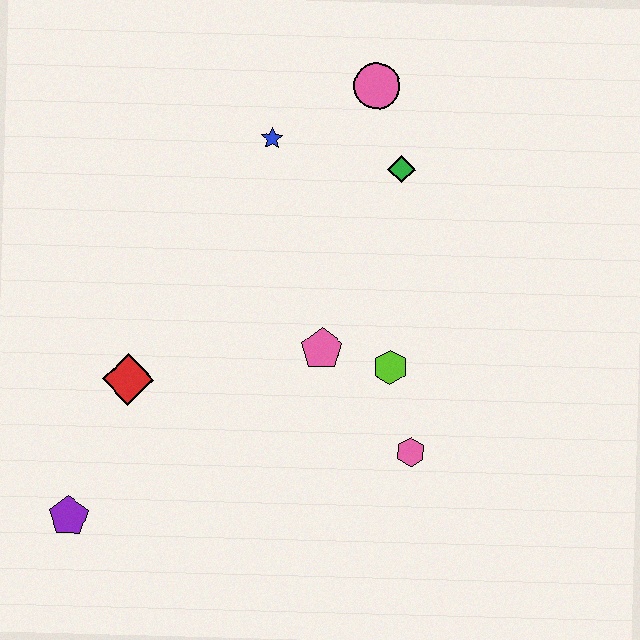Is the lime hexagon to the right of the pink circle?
Yes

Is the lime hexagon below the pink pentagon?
Yes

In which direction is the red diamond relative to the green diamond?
The red diamond is to the left of the green diamond.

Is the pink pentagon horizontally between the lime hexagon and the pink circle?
No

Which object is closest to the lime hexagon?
The pink pentagon is closest to the lime hexagon.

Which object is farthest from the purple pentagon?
The pink circle is farthest from the purple pentagon.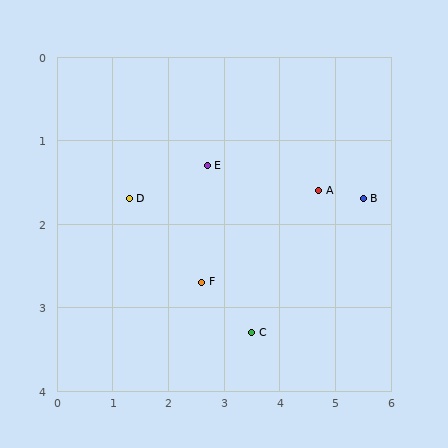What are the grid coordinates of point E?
Point E is at approximately (2.7, 1.3).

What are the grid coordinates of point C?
Point C is at approximately (3.5, 3.3).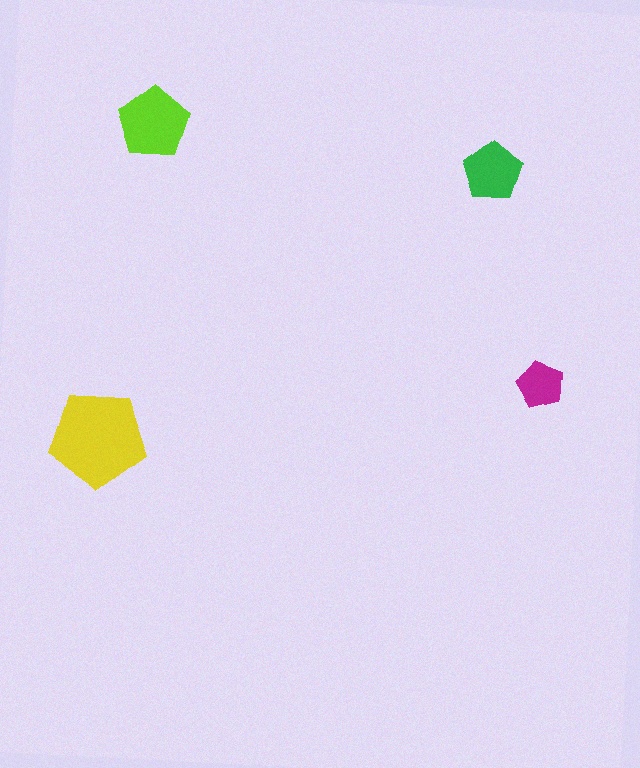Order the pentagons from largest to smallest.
the yellow one, the lime one, the green one, the magenta one.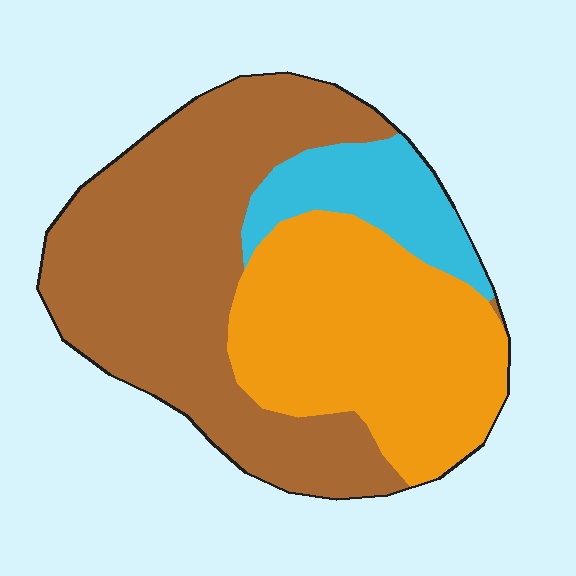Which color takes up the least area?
Cyan, at roughly 15%.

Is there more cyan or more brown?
Brown.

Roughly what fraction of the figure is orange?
Orange covers roughly 35% of the figure.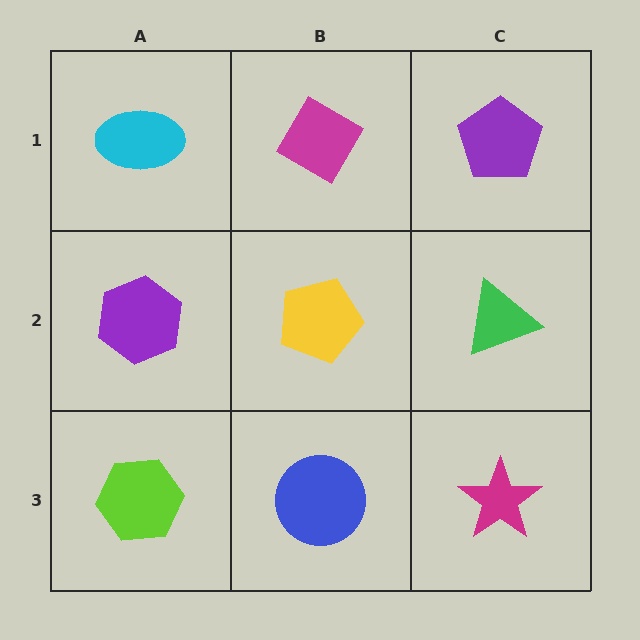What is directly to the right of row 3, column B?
A magenta star.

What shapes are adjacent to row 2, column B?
A magenta diamond (row 1, column B), a blue circle (row 3, column B), a purple hexagon (row 2, column A), a green triangle (row 2, column C).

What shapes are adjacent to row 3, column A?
A purple hexagon (row 2, column A), a blue circle (row 3, column B).